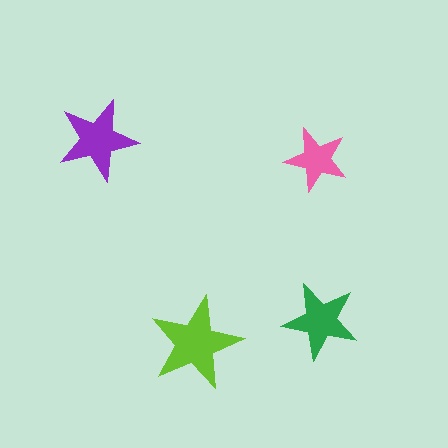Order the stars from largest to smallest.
the lime one, the purple one, the green one, the pink one.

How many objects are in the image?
There are 4 objects in the image.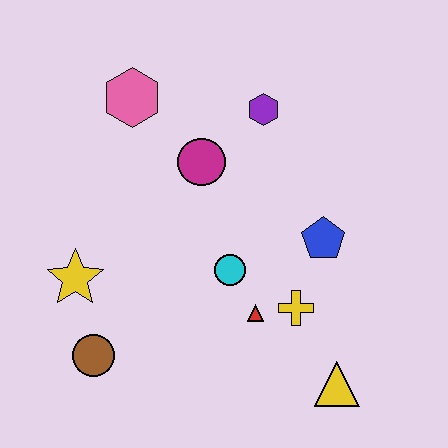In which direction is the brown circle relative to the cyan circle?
The brown circle is to the left of the cyan circle.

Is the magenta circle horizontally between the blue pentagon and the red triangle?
No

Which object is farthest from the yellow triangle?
The pink hexagon is farthest from the yellow triangle.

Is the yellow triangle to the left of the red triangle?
No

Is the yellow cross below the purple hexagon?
Yes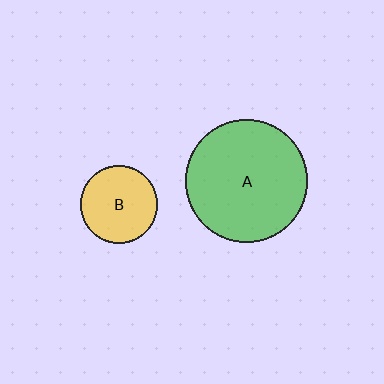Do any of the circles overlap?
No, none of the circles overlap.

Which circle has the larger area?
Circle A (green).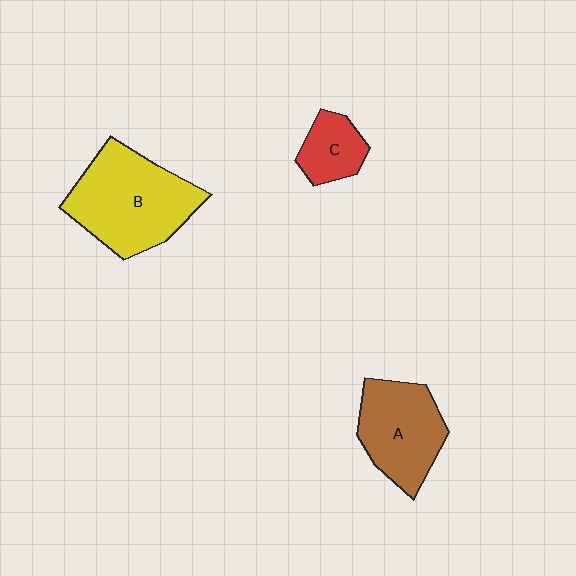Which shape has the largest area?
Shape B (yellow).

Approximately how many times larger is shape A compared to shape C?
Approximately 1.9 times.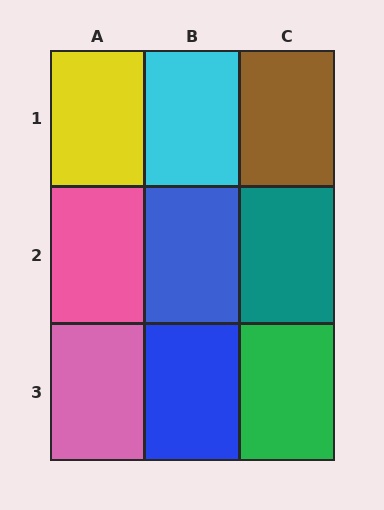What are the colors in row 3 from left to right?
Pink, blue, green.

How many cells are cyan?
1 cell is cyan.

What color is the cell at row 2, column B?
Blue.